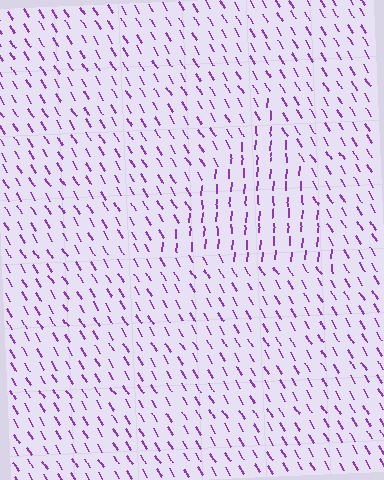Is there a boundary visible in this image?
Yes, there is a texture boundary formed by a change in line orientation.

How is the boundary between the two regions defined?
The boundary is defined purely by a change in line orientation (approximately 34 degrees difference). All lines are the same color and thickness.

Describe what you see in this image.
The image is filled with small purple line segments. A triangle region in the image has lines oriented differently from the surrounding lines, creating a visible texture boundary.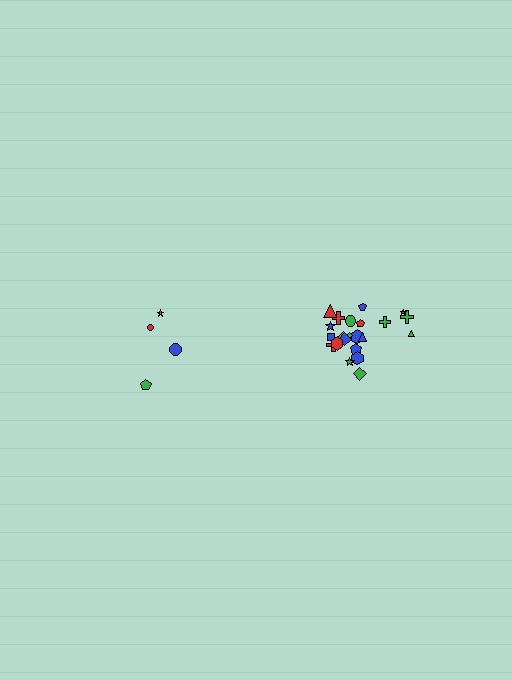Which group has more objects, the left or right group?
The right group.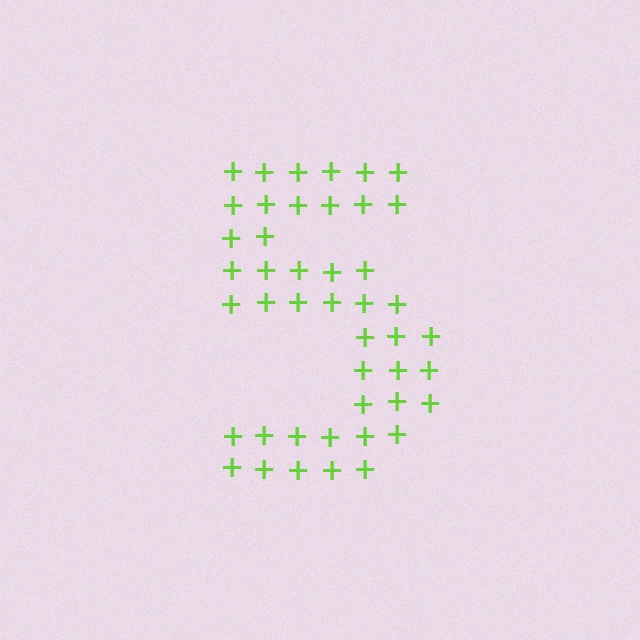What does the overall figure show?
The overall figure shows the digit 5.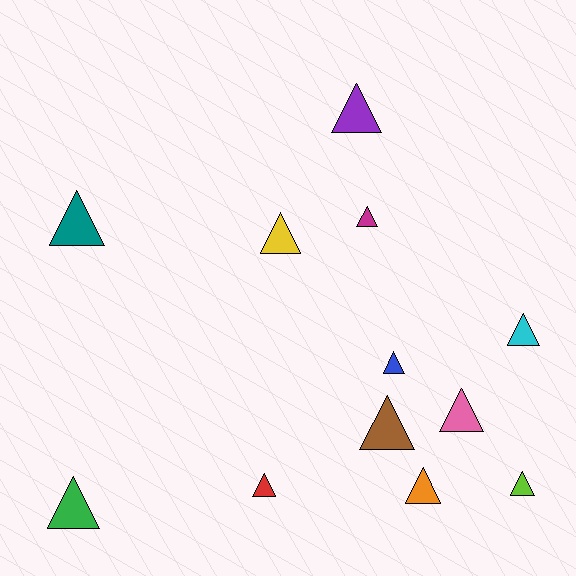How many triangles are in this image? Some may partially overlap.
There are 12 triangles.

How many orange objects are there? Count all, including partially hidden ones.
There is 1 orange object.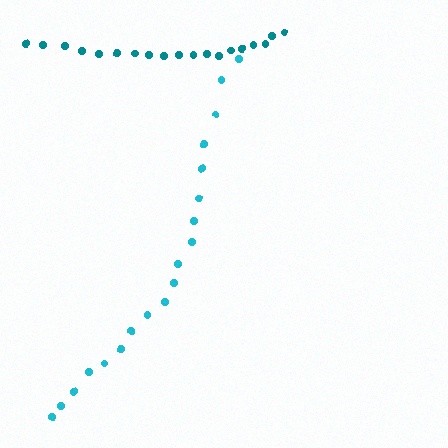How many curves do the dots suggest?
There are 2 distinct paths.